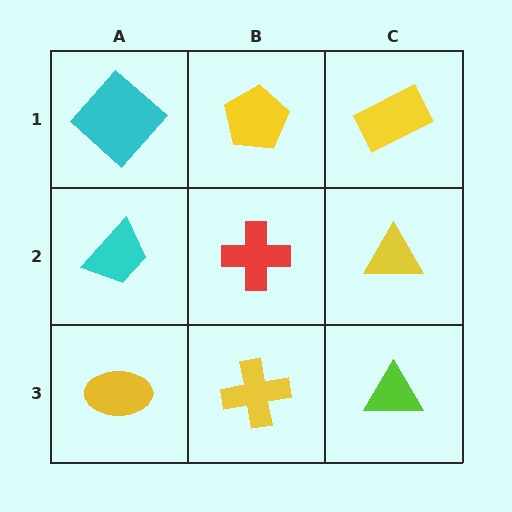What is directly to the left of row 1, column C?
A yellow pentagon.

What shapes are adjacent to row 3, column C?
A yellow triangle (row 2, column C), a yellow cross (row 3, column B).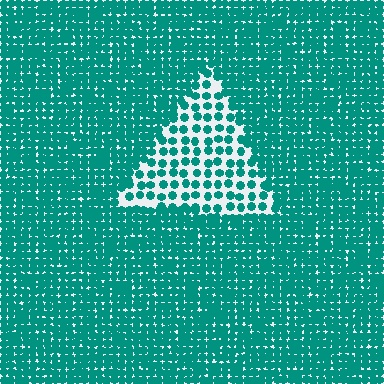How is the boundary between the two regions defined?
The boundary is defined by a change in element density (approximately 2.3x ratio). All elements are the same color, size, and shape.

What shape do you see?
I see a triangle.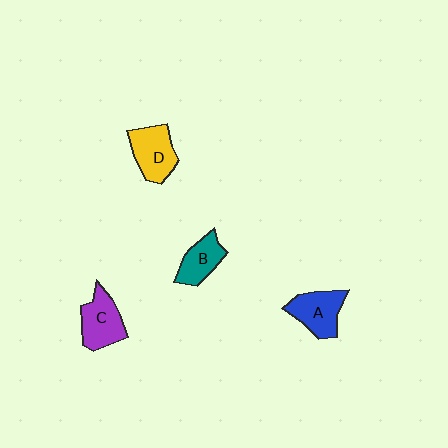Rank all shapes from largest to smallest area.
From largest to smallest: D (yellow), C (purple), A (blue), B (teal).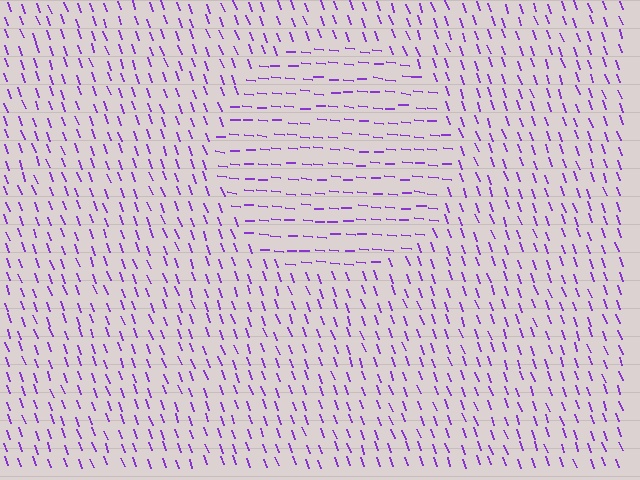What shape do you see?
I see a circle.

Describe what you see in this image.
The image is filled with small purple line segments. A circle region in the image has lines oriented differently from the surrounding lines, creating a visible texture boundary.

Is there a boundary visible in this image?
Yes, there is a texture boundary formed by a change in line orientation.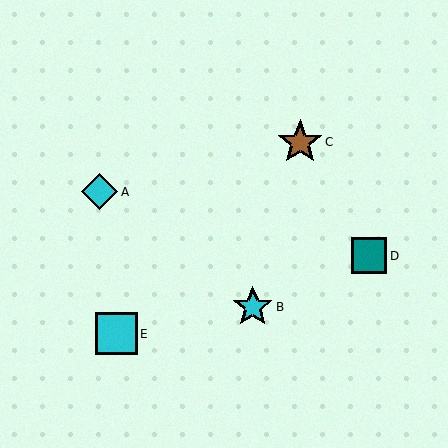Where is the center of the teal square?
The center of the teal square is at (369, 256).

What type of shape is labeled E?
Shape E is a cyan square.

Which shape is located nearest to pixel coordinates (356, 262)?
The teal square (labeled D) at (369, 256) is nearest to that location.